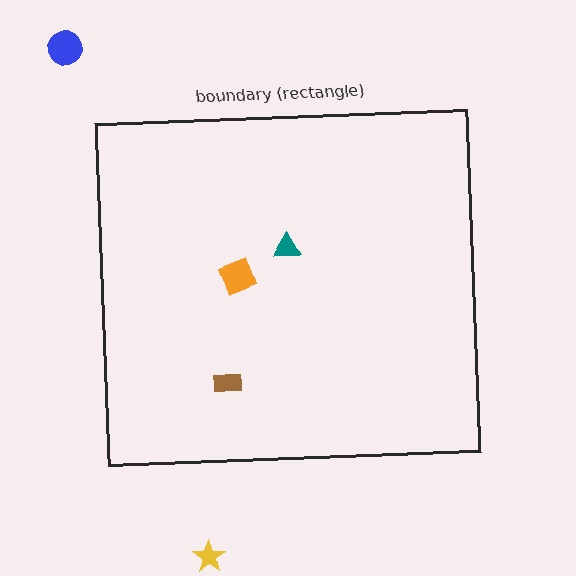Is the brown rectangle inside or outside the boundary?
Inside.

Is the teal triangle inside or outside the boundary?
Inside.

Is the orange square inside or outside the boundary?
Inside.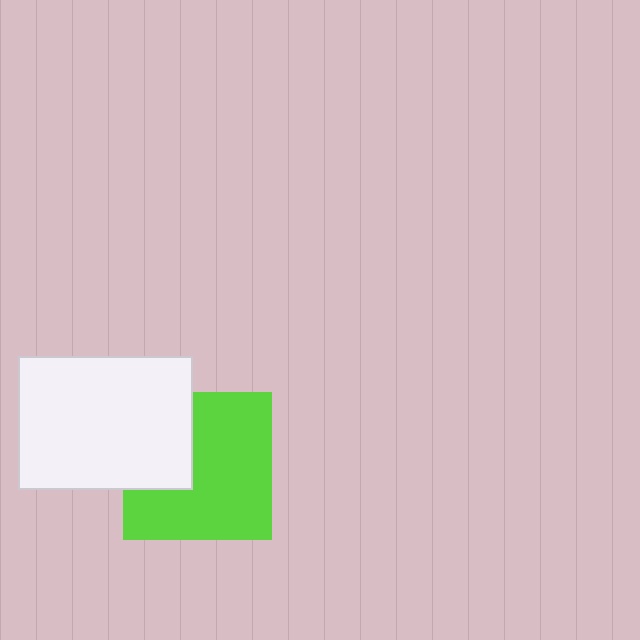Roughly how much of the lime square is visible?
Most of it is visible (roughly 69%).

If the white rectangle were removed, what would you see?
You would see the complete lime square.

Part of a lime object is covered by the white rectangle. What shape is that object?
It is a square.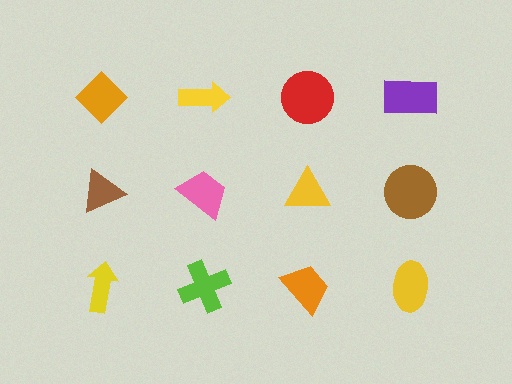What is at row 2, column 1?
A brown triangle.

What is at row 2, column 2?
A pink trapezoid.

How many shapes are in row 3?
4 shapes.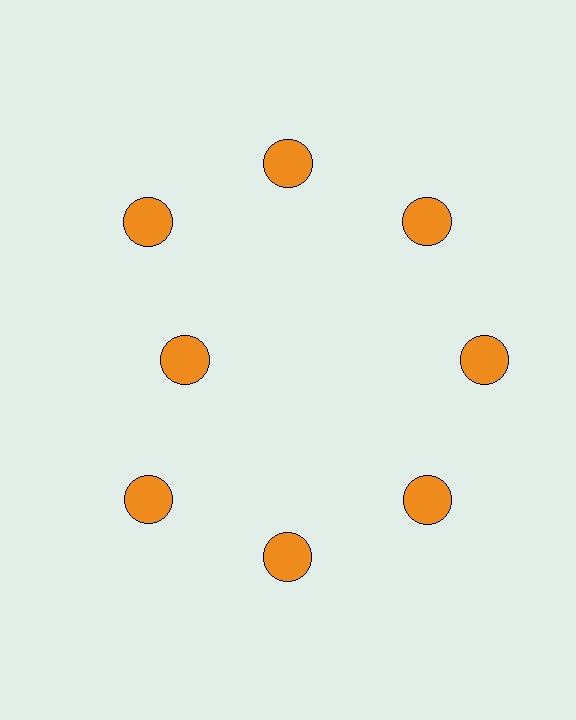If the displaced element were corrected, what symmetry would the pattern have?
It would have 8-fold rotational symmetry — the pattern would map onto itself every 45 degrees.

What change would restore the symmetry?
The symmetry would be restored by moving it outward, back onto the ring so that all 8 circles sit at equal angles and equal distance from the center.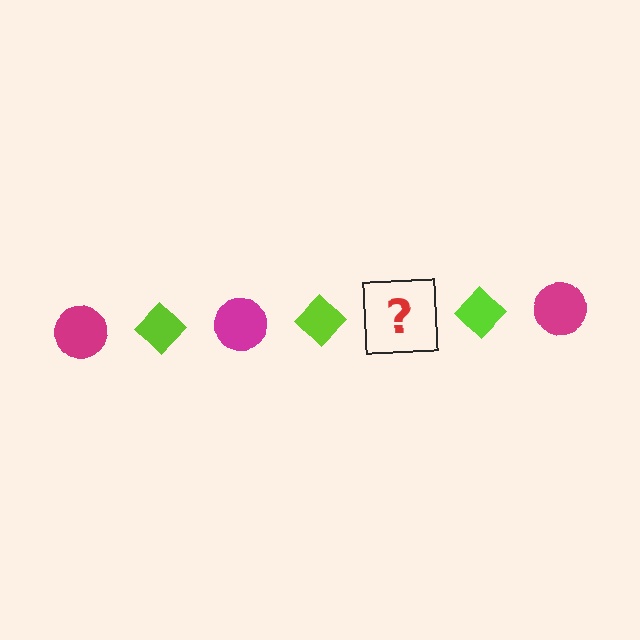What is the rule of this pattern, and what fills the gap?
The rule is that the pattern alternates between magenta circle and lime diamond. The gap should be filled with a magenta circle.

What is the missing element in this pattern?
The missing element is a magenta circle.